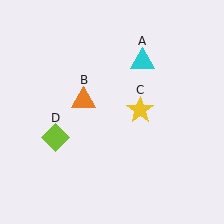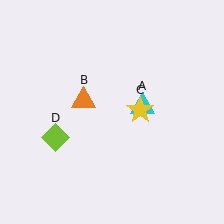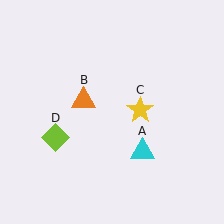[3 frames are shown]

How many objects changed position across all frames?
1 object changed position: cyan triangle (object A).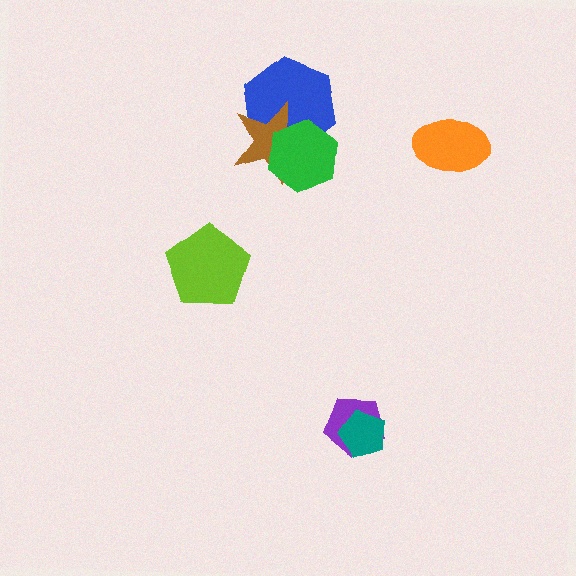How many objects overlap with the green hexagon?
2 objects overlap with the green hexagon.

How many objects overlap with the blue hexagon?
2 objects overlap with the blue hexagon.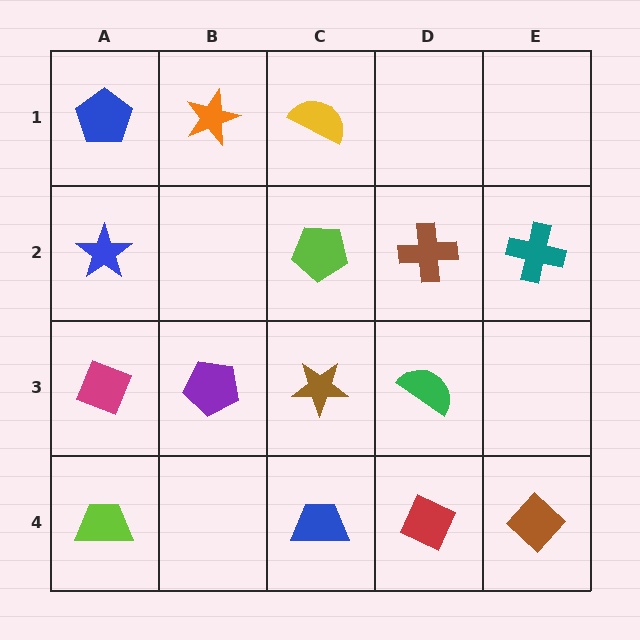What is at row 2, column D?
A brown cross.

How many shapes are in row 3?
4 shapes.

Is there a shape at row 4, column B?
No, that cell is empty.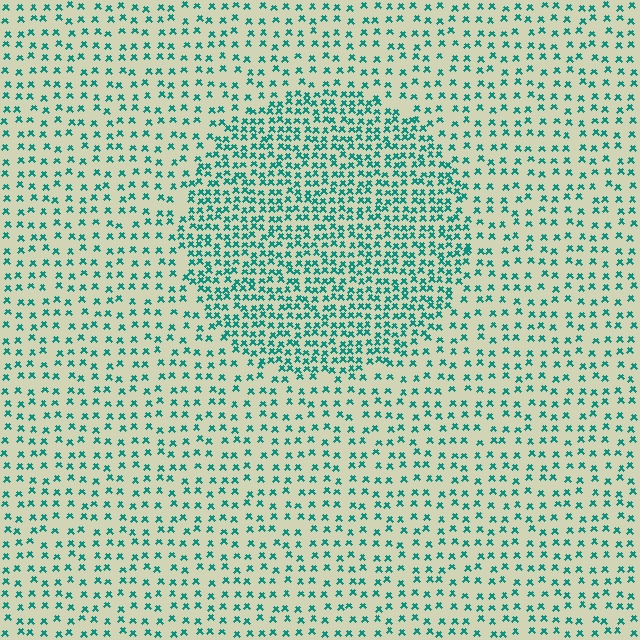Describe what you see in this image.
The image contains small teal elements arranged at two different densities. A circle-shaped region is visible where the elements are more densely packed than the surrounding area.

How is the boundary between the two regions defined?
The boundary is defined by a change in element density (approximately 2.1x ratio). All elements are the same color, size, and shape.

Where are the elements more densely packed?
The elements are more densely packed inside the circle boundary.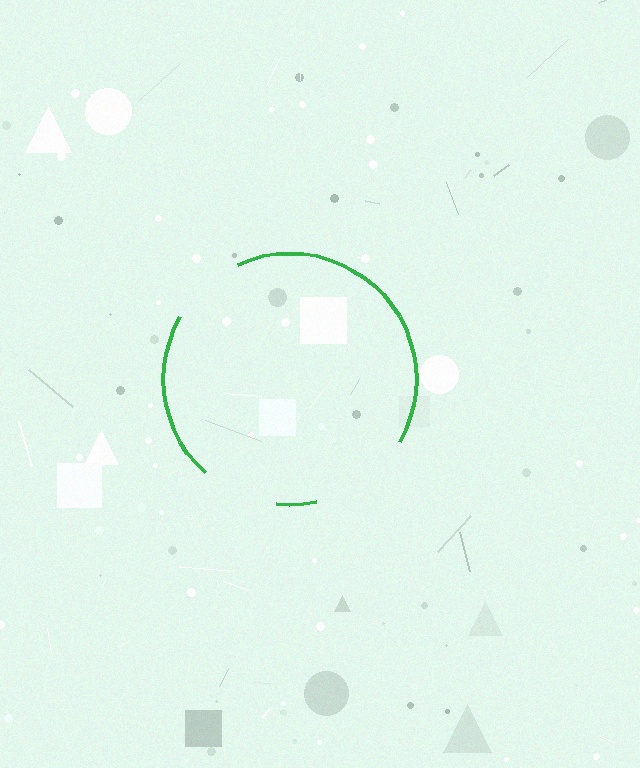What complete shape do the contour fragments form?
The contour fragments form a circle.